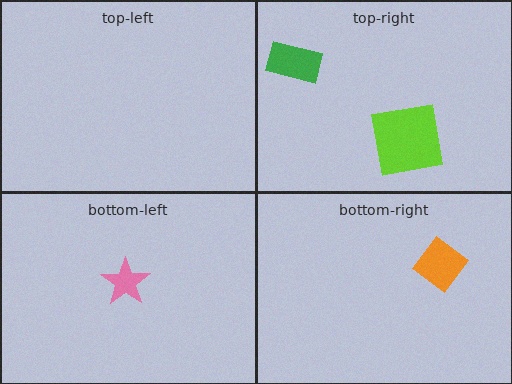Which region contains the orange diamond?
The bottom-right region.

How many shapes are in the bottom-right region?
1.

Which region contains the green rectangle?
The top-right region.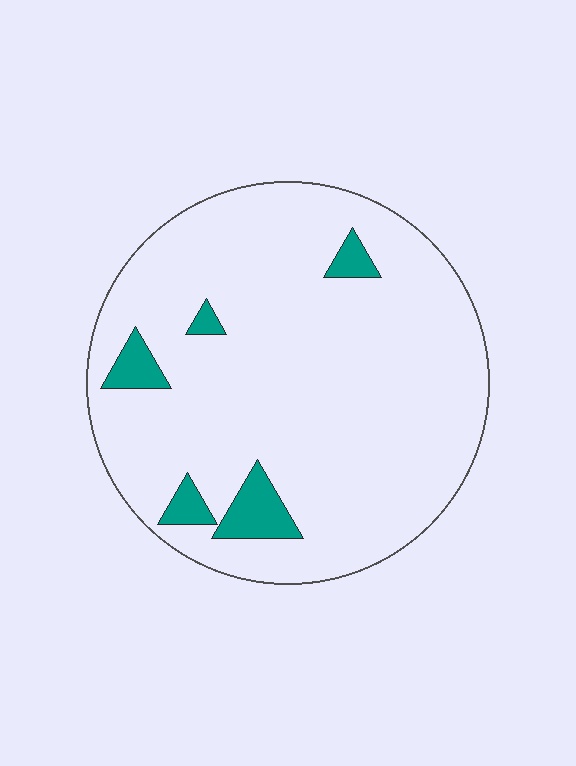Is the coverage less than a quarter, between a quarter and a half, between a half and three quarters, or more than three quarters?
Less than a quarter.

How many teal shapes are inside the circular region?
5.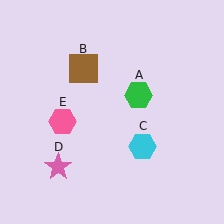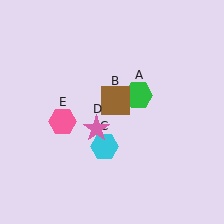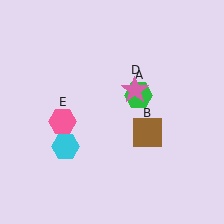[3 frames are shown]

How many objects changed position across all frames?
3 objects changed position: brown square (object B), cyan hexagon (object C), pink star (object D).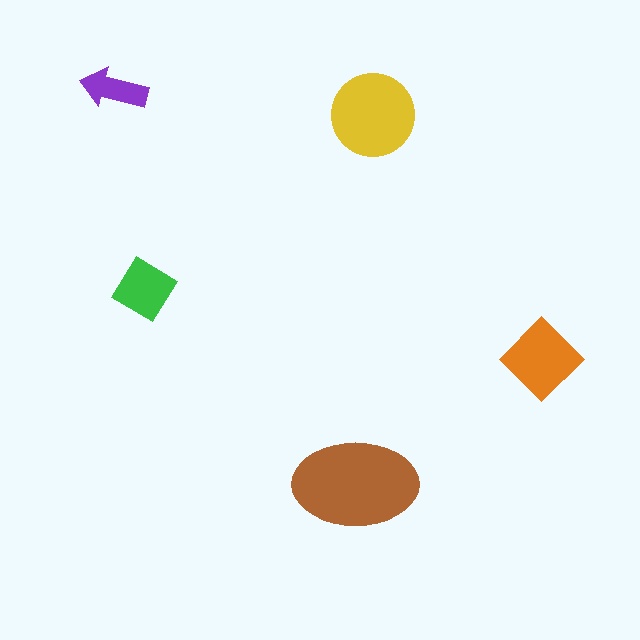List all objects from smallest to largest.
The purple arrow, the green diamond, the orange diamond, the yellow circle, the brown ellipse.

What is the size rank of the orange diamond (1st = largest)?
3rd.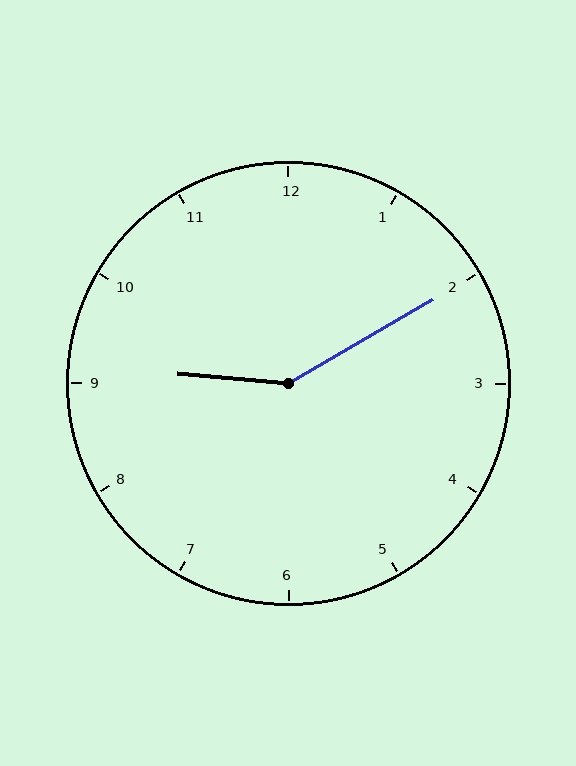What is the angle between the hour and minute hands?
Approximately 145 degrees.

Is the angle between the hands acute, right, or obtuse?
It is obtuse.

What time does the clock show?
9:10.